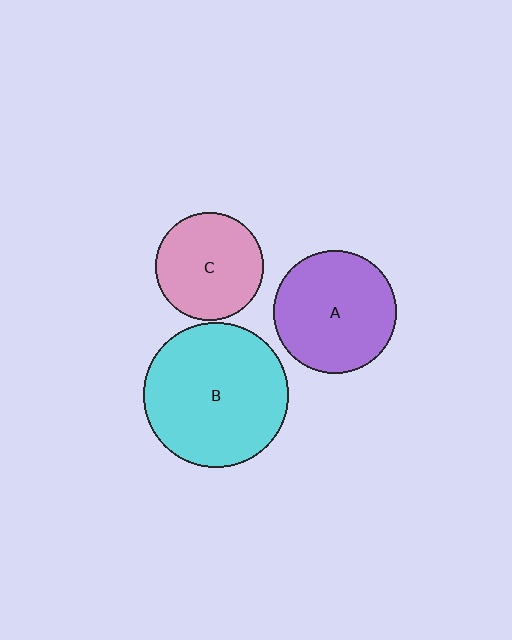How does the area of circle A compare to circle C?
Approximately 1.3 times.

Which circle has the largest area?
Circle B (cyan).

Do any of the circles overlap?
No, none of the circles overlap.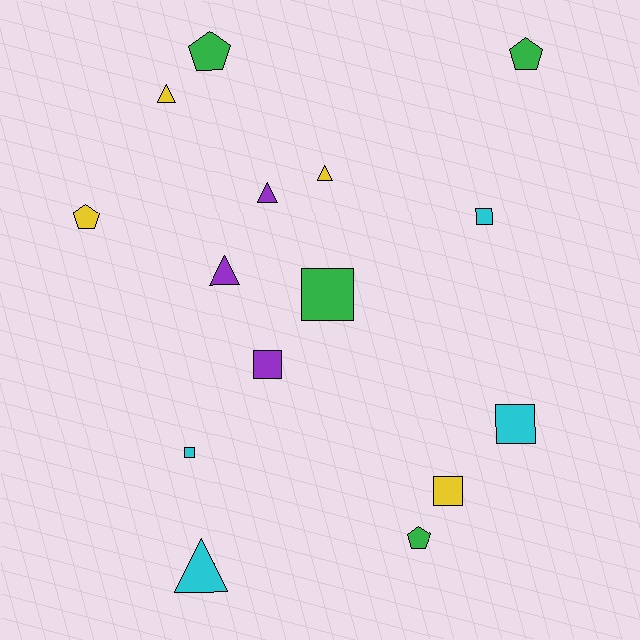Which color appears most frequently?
Cyan, with 4 objects.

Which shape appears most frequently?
Square, with 6 objects.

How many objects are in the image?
There are 15 objects.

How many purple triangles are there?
There are 2 purple triangles.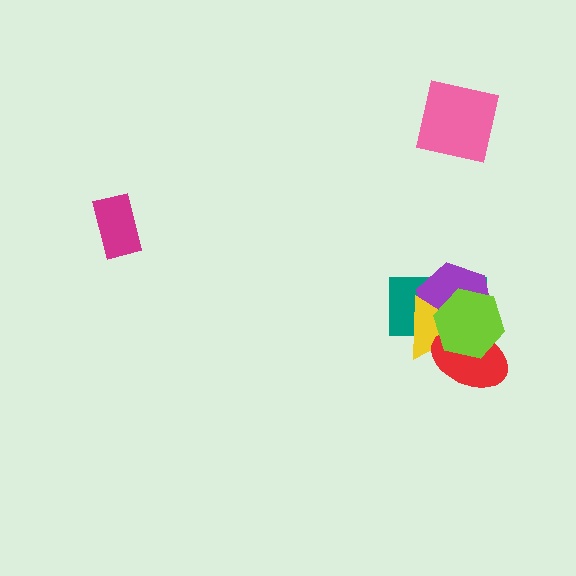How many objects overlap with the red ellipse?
4 objects overlap with the red ellipse.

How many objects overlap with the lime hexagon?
4 objects overlap with the lime hexagon.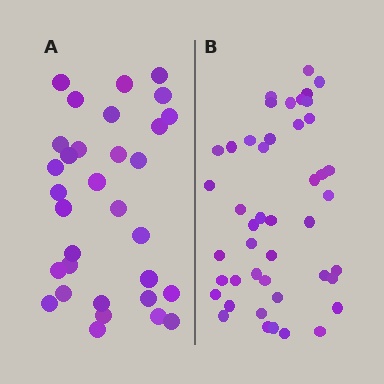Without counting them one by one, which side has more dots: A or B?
Region B (the right region) has more dots.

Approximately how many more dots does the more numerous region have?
Region B has approximately 15 more dots than region A.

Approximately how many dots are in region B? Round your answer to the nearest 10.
About 40 dots. (The exact count is 45, which rounds to 40.)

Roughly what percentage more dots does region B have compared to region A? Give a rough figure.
About 40% more.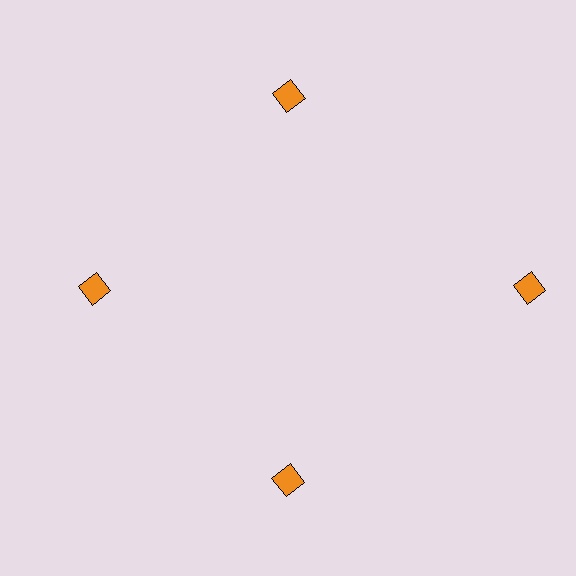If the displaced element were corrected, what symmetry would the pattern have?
It would have 4-fold rotational symmetry — the pattern would map onto itself every 90 degrees.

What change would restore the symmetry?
The symmetry would be restored by moving it inward, back onto the ring so that all 4 diamonds sit at equal angles and equal distance from the center.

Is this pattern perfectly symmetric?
No. The 4 orange diamonds are arranged in a ring, but one element near the 3 o'clock position is pushed outward from the center, breaking the 4-fold rotational symmetry.